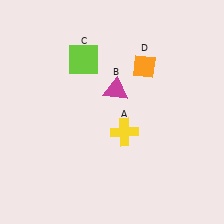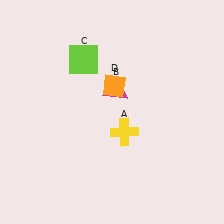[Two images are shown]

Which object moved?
The orange diamond (D) moved left.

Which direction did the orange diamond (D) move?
The orange diamond (D) moved left.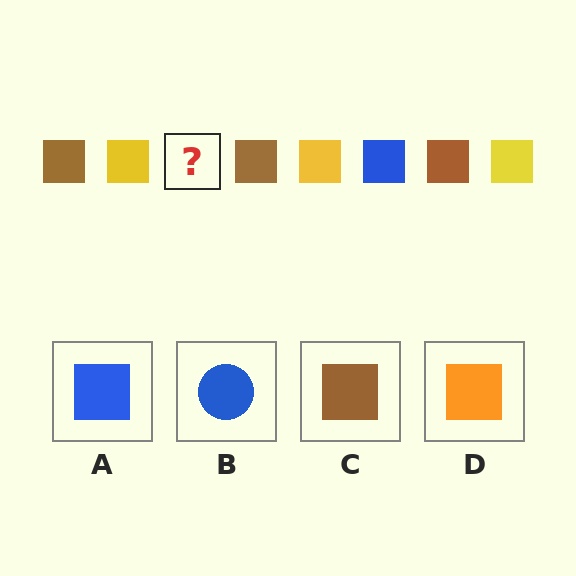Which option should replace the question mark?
Option A.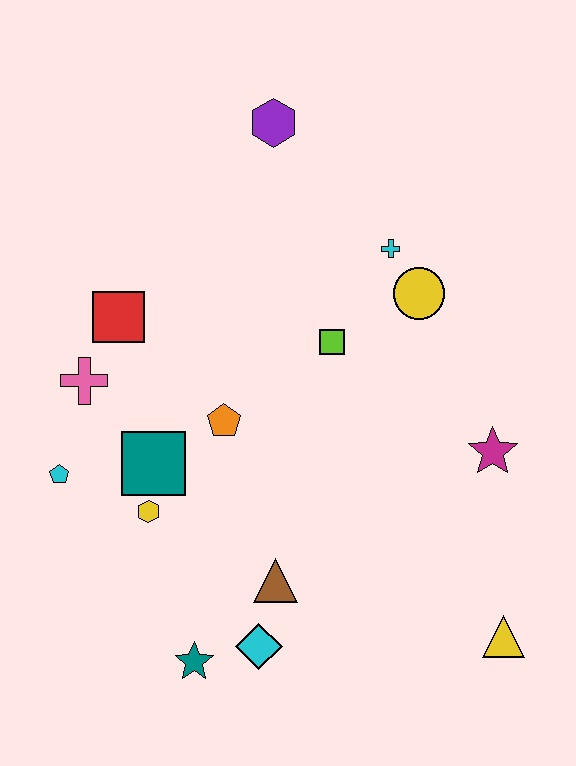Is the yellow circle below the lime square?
No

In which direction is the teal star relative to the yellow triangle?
The teal star is to the left of the yellow triangle.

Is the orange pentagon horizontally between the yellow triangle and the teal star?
Yes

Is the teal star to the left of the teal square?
No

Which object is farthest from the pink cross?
The yellow triangle is farthest from the pink cross.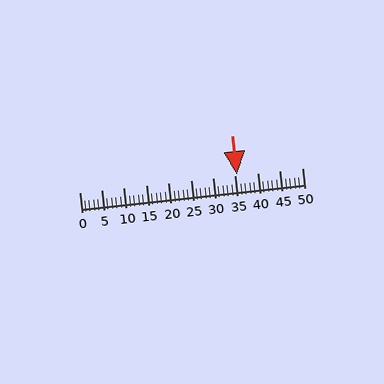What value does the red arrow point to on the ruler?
The red arrow points to approximately 35.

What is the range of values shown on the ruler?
The ruler shows values from 0 to 50.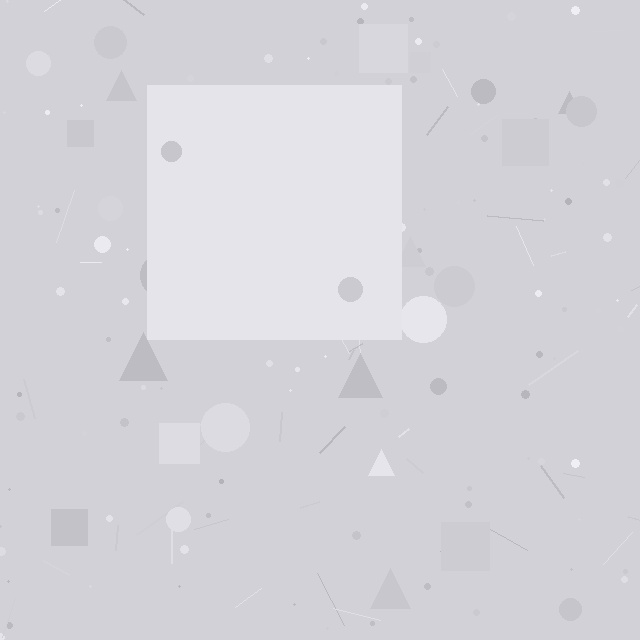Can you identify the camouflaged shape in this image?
The camouflaged shape is a square.